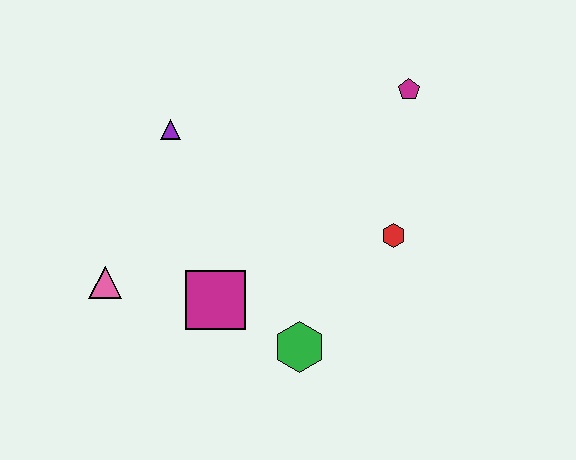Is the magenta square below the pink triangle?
Yes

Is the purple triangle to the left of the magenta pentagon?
Yes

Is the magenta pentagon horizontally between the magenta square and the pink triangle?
No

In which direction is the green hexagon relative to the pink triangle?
The green hexagon is to the right of the pink triangle.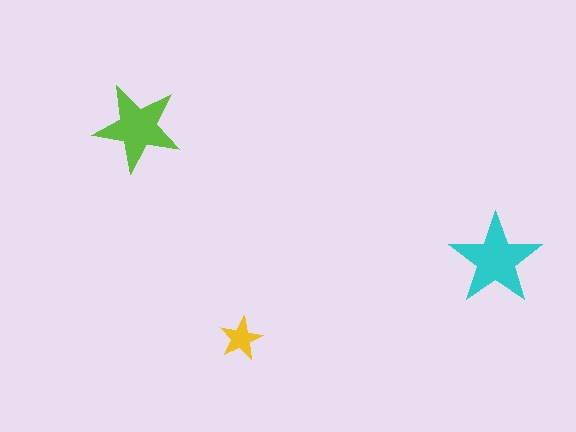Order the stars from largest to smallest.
the cyan one, the lime one, the yellow one.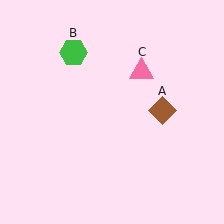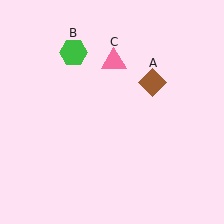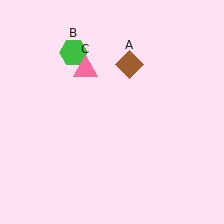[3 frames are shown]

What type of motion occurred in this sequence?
The brown diamond (object A), pink triangle (object C) rotated counterclockwise around the center of the scene.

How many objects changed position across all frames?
2 objects changed position: brown diamond (object A), pink triangle (object C).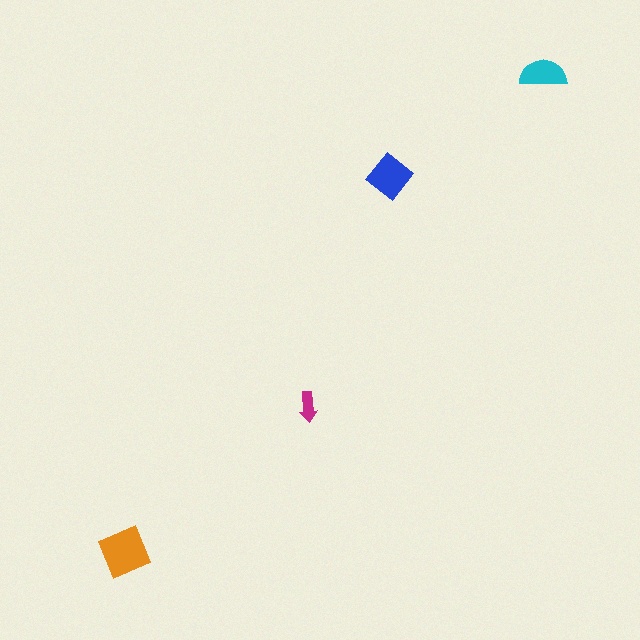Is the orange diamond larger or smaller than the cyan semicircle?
Larger.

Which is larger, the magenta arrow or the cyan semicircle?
The cyan semicircle.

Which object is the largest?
The orange diamond.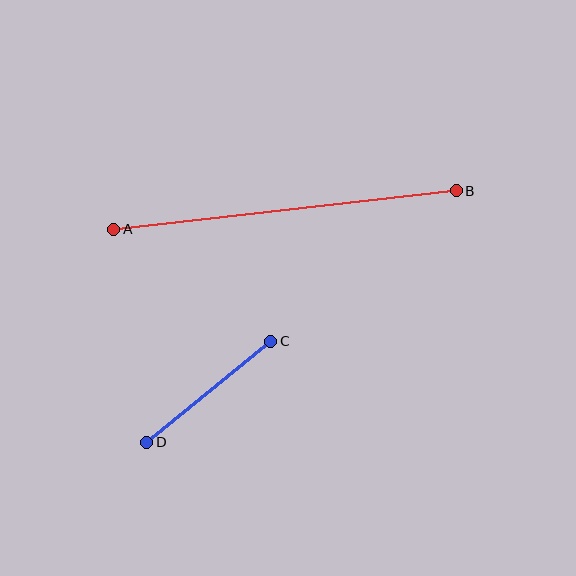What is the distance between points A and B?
The distance is approximately 344 pixels.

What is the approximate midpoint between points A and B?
The midpoint is at approximately (285, 210) pixels.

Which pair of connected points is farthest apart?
Points A and B are farthest apart.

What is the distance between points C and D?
The distance is approximately 160 pixels.